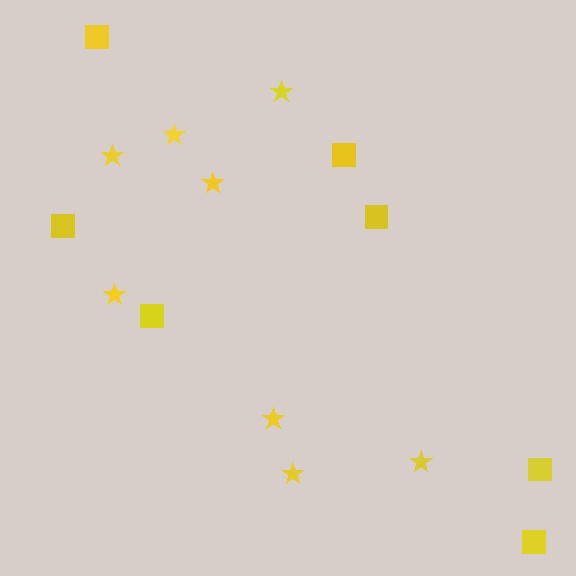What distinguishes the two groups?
There are 2 groups: one group of stars (8) and one group of squares (7).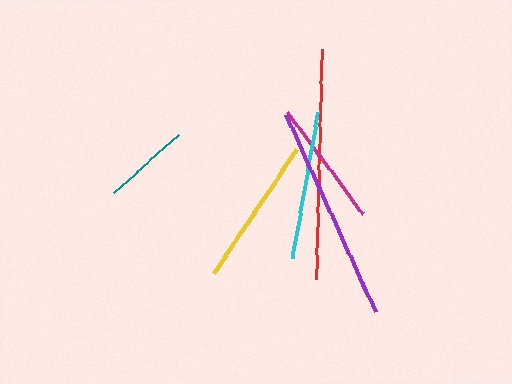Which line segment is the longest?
The red line is the longest at approximately 230 pixels.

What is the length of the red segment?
The red segment is approximately 230 pixels long.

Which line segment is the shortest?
The teal line is the shortest at approximately 87 pixels.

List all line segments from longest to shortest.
From longest to shortest: red, purple, yellow, cyan, magenta, teal.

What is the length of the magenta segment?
The magenta segment is approximately 126 pixels long.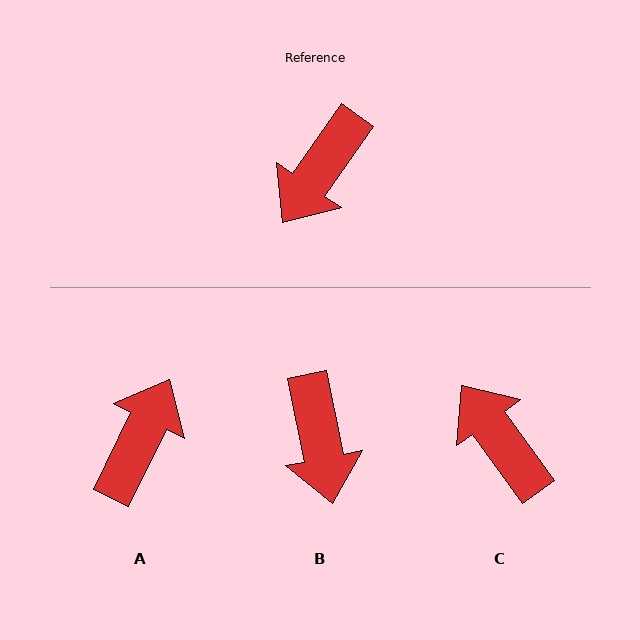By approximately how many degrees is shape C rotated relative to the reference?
Approximately 109 degrees clockwise.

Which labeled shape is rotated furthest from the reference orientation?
A, about 171 degrees away.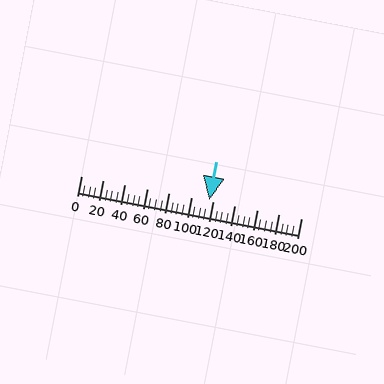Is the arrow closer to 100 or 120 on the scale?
The arrow is closer to 120.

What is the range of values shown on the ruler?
The ruler shows values from 0 to 200.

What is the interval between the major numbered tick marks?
The major tick marks are spaced 20 units apart.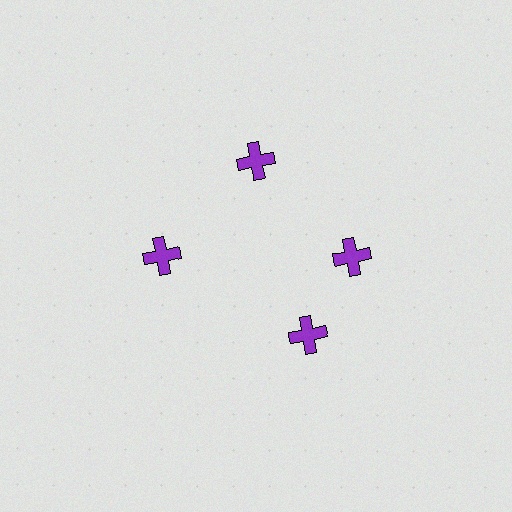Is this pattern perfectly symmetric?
No. The 4 purple crosses are arranged in a ring, but one element near the 6 o'clock position is rotated out of alignment along the ring, breaking the 4-fold rotational symmetry.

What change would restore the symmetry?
The symmetry would be restored by rotating it back into even spacing with its neighbors so that all 4 crosses sit at equal angles and equal distance from the center.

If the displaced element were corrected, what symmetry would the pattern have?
It would have 4-fold rotational symmetry — the pattern would map onto itself every 90 degrees.